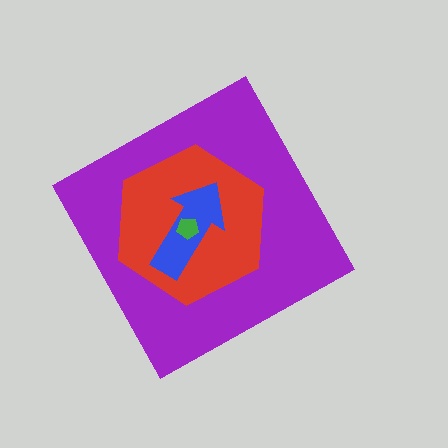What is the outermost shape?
The purple diamond.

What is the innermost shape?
The green pentagon.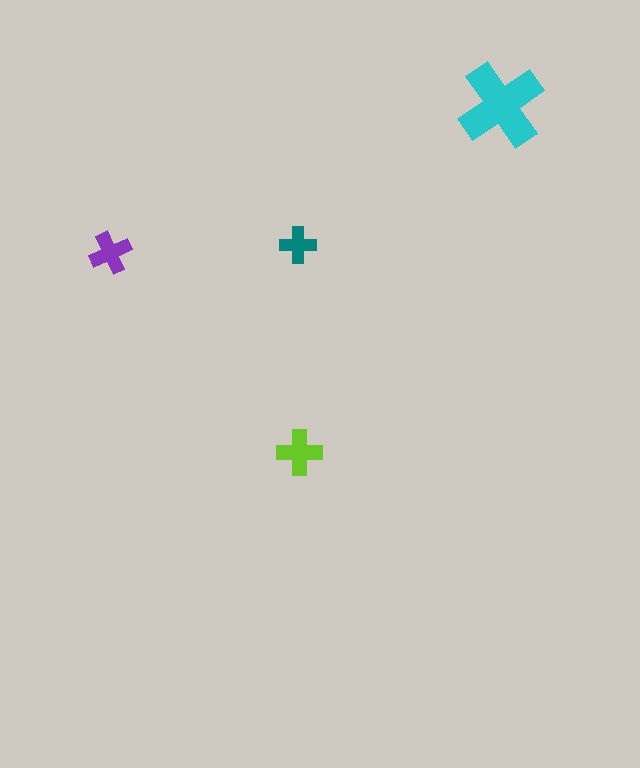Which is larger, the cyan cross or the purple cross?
The cyan one.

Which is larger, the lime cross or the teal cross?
The lime one.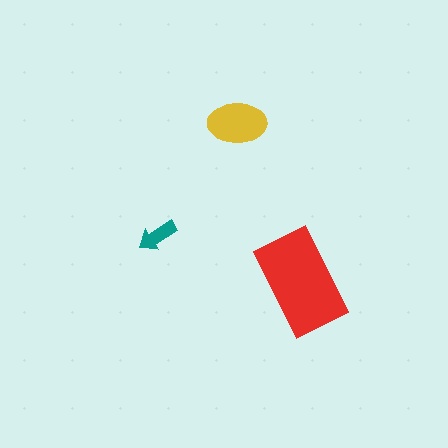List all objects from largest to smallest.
The red rectangle, the yellow ellipse, the teal arrow.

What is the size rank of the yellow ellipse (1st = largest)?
2nd.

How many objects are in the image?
There are 3 objects in the image.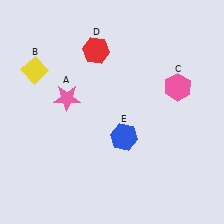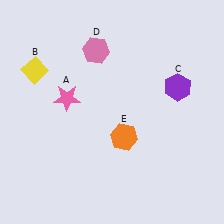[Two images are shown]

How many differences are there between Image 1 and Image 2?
There are 3 differences between the two images.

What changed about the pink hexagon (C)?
In Image 1, C is pink. In Image 2, it changed to purple.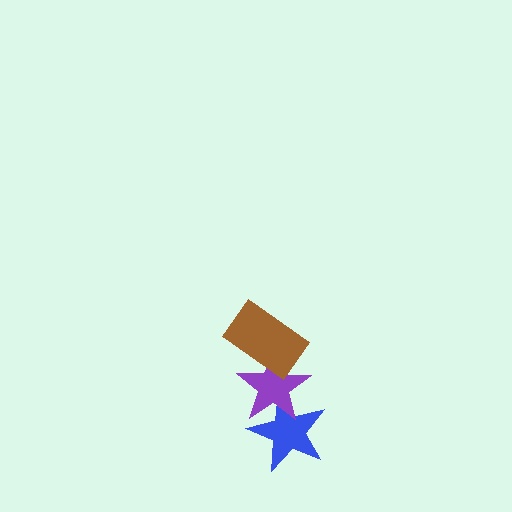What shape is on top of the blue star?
The purple star is on top of the blue star.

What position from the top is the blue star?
The blue star is 3rd from the top.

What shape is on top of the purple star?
The brown rectangle is on top of the purple star.